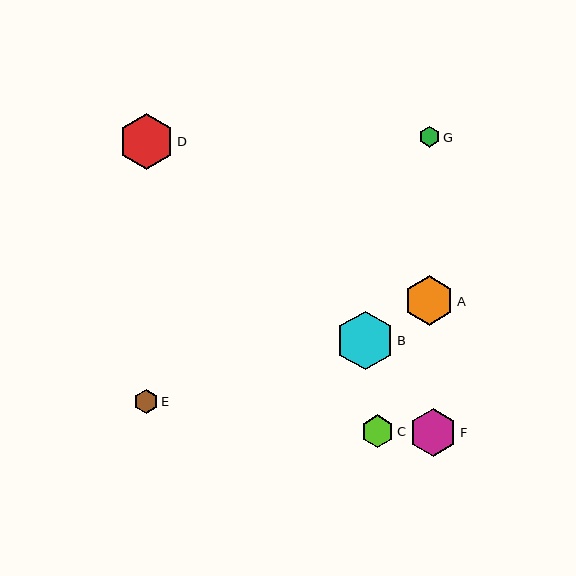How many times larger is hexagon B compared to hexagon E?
Hexagon B is approximately 2.4 times the size of hexagon E.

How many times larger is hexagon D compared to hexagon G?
Hexagon D is approximately 2.6 times the size of hexagon G.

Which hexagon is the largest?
Hexagon B is the largest with a size of approximately 58 pixels.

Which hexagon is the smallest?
Hexagon G is the smallest with a size of approximately 21 pixels.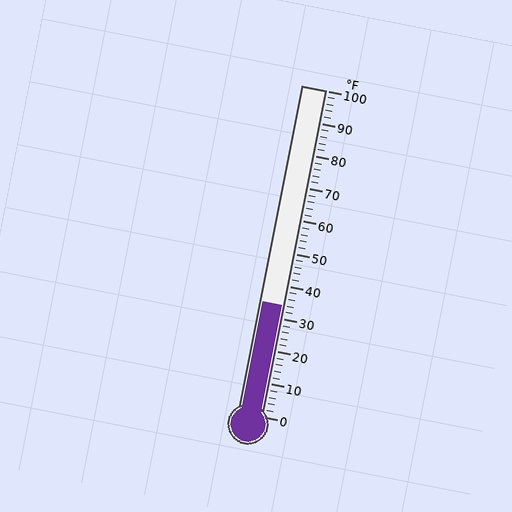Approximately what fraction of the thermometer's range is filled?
The thermometer is filled to approximately 35% of its range.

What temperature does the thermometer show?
The thermometer shows approximately 34°F.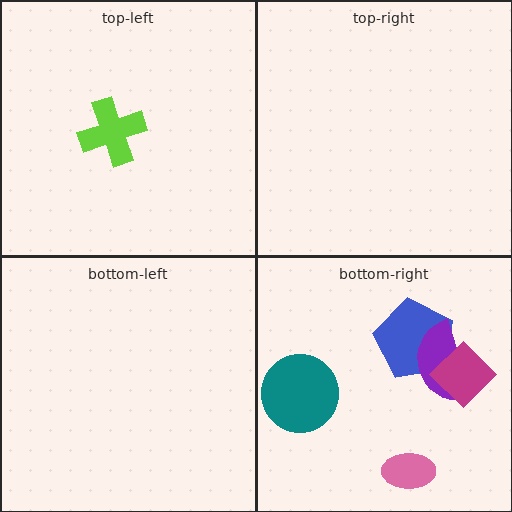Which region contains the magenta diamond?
The bottom-right region.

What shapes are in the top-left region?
The lime cross.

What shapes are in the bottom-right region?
The blue pentagon, the purple semicircle, the magenta diamond, the teal circle, the pink ellipse.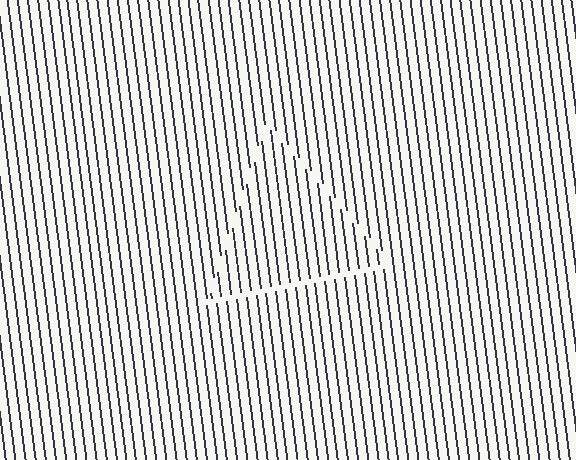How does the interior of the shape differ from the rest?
The interior of the shape contains the same grating, shifted by half a period — the contour is defined by the phase discontinuity where line-ends from the inner and outer gratings abut.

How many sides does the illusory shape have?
3 sides — the line-ends trace a triangle.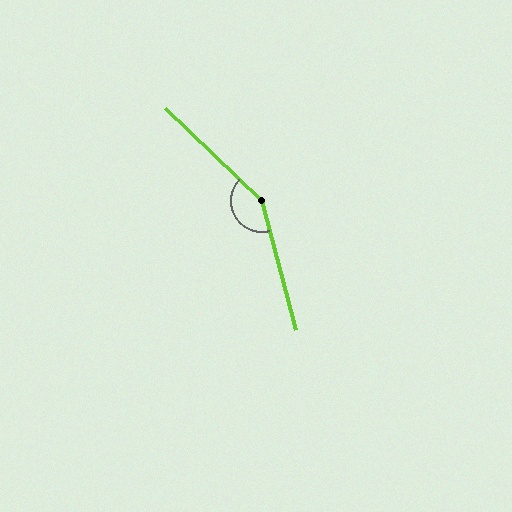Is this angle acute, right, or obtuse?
It is obtuse.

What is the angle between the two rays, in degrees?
Approximately 148 degrees.